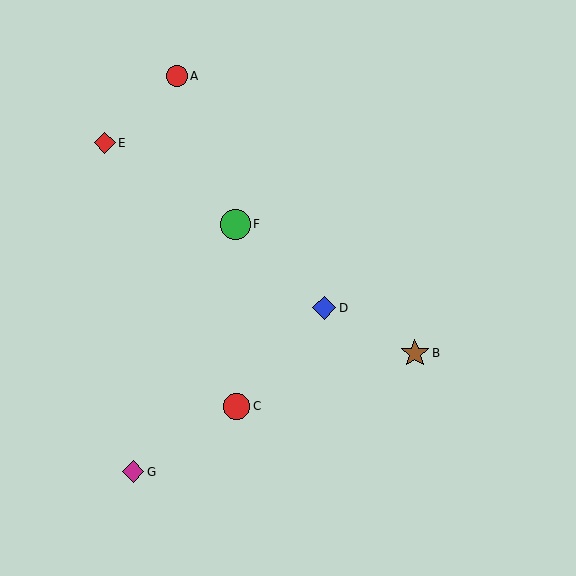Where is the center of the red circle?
The center of the red circle is at (177, 76).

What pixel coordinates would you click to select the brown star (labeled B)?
Click at (415, 353) to select the brown star B.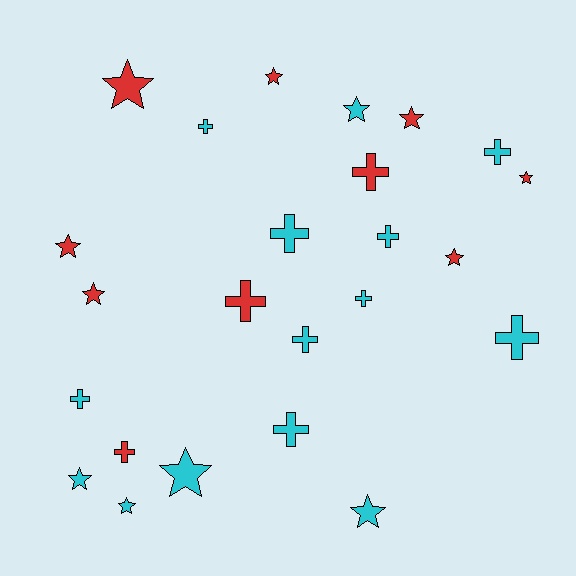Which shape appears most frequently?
Star, with 12 objects.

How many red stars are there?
There are 7 red stars.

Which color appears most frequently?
Cyan, with 14 objects.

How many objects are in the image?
There are 24 objects.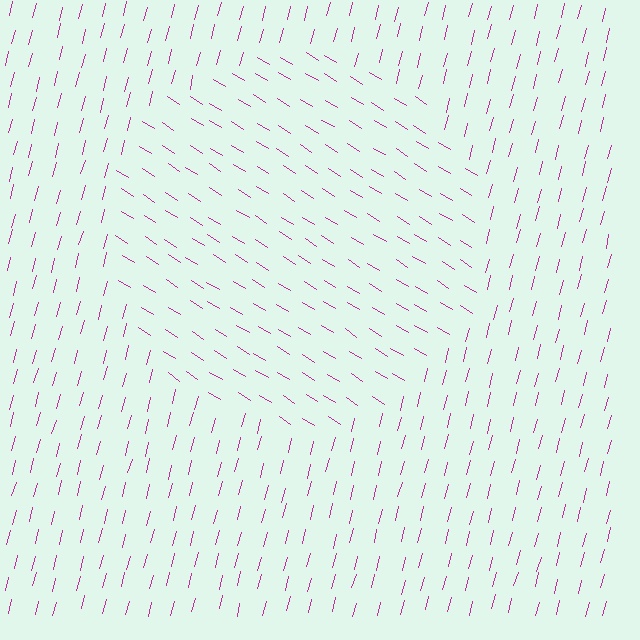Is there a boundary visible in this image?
Yes, there is a texture boundary formed by a change in line orientation.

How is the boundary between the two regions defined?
The boundary is defined purely by a change in line orientation (approximately 73 degrees difference). All lines are the same color and thickness.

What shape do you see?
I see a circle.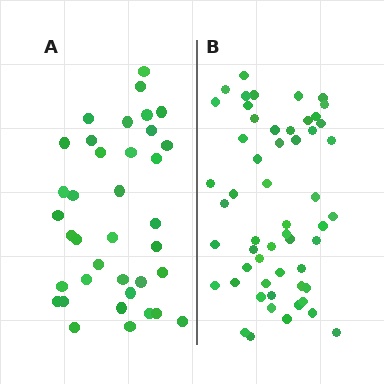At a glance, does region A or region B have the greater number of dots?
Region B (the right region) has more dots.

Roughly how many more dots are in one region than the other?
Region B has approximately 20 more dots than region A.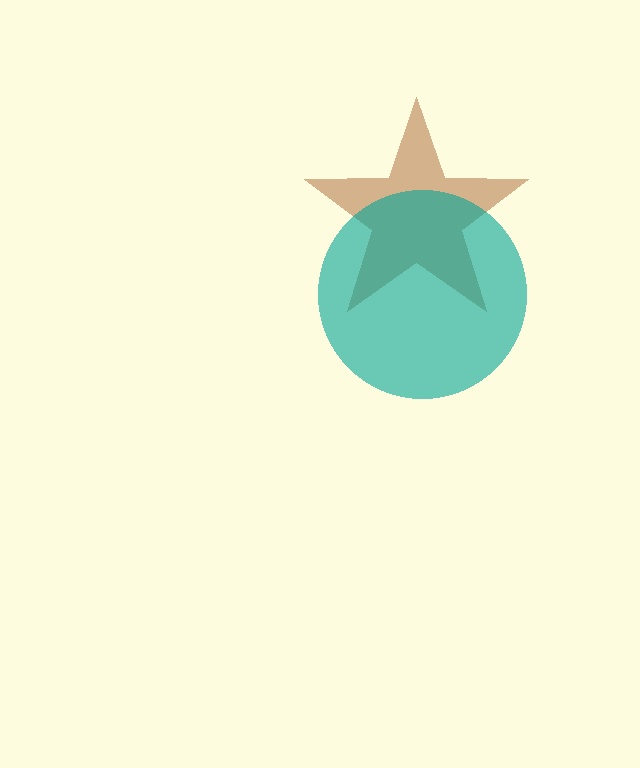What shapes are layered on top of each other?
The layered shapes are: a brown star, a teal circle.